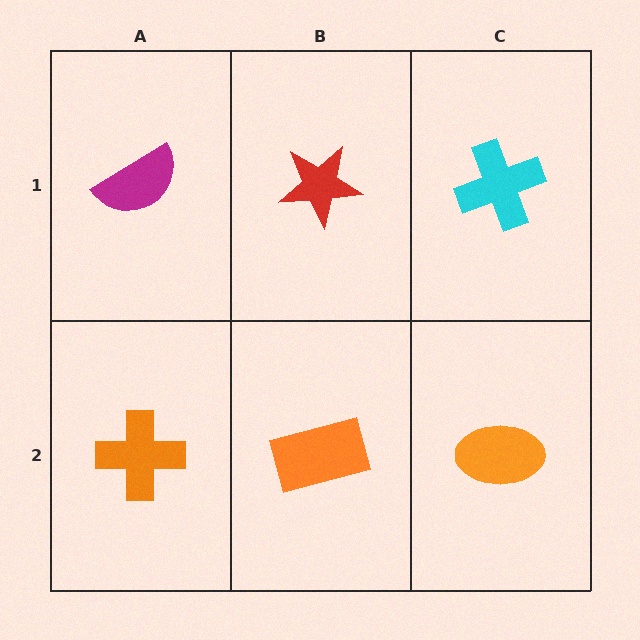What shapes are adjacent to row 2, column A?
A magenta semicircle (row 1, column A), an orange rectangle (row 2, column B).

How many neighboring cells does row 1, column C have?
2.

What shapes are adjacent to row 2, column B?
A red star (row 1, column B), an orange cross (row 2, column A), an orange ellipse (row 2, column C).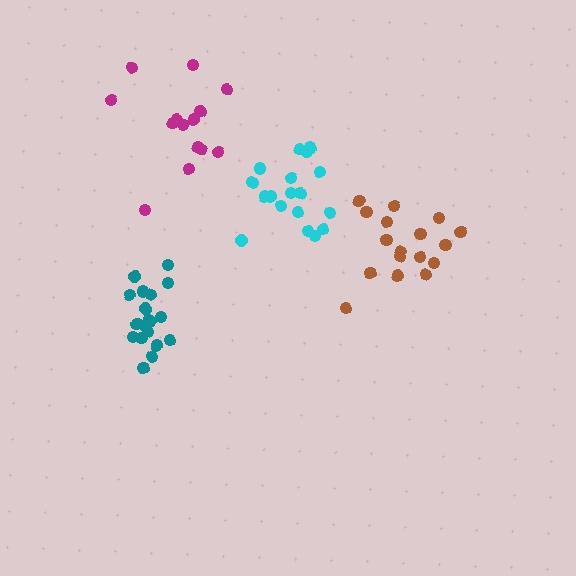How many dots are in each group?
Group 1: 17 dots, Group 2: 19 dots, Group 3: 14 dots, Group 4: 19 dots (69 total).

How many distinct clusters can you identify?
There are 4 distinct clusters.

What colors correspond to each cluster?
The clusters are colored: brown, teal, magenta, cyan.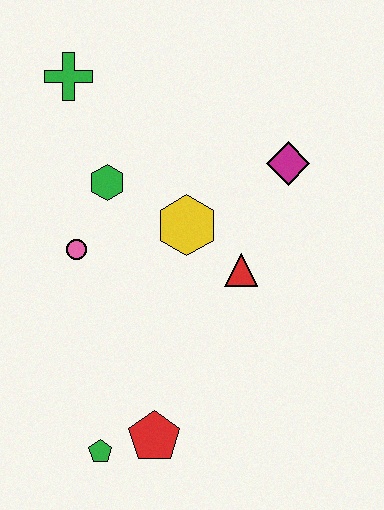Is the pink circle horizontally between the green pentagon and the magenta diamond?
No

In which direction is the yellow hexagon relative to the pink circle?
The yellow hexagon is to the right of the pink circle.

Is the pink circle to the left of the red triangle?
Yes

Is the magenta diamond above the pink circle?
Yes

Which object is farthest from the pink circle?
The magenta diamond is farthest from the pink circle.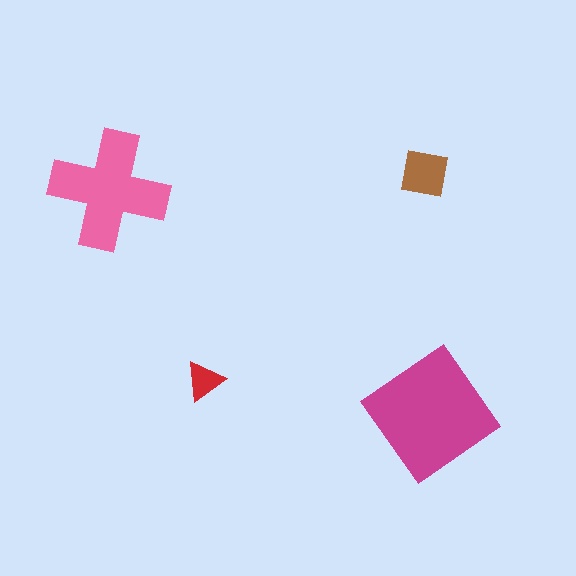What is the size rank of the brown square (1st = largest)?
3rd.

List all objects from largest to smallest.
The magenta diamond, the pink cross, the brown square, the red triangle.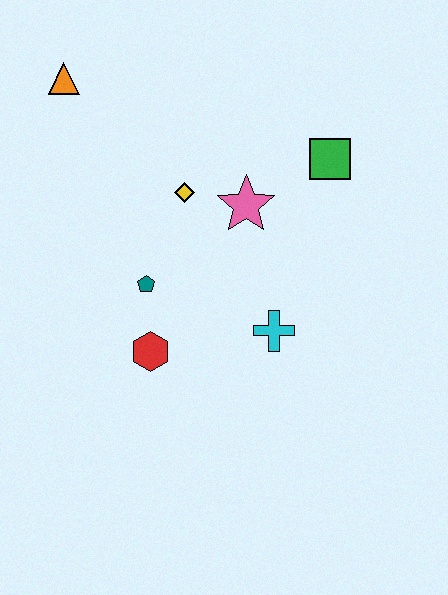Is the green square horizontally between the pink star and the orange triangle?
No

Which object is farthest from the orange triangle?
The cyan cross is farthest from the orange triangle.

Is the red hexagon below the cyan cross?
Yes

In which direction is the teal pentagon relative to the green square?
The teal pentagon is to the left of the green square.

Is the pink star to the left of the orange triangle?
No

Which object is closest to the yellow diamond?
The pink star is closest to the yellow diamond.